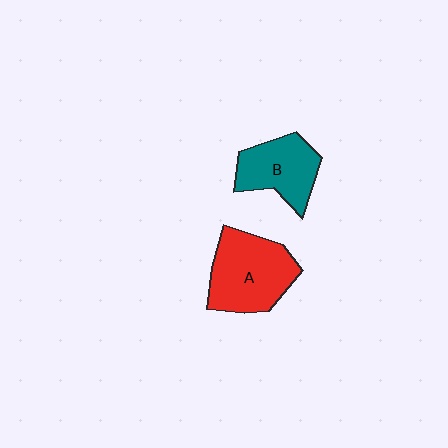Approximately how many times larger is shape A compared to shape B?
Approximately 1.3 times.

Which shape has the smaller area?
Shape B (teal).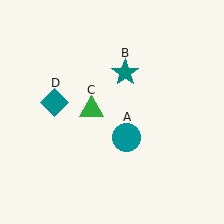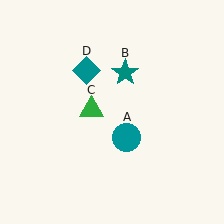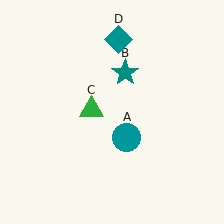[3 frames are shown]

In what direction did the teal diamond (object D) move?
The teal diamond (object D) moved up and to the right.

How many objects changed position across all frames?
1 object changed position: teal diamond (object D).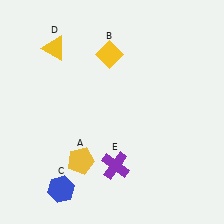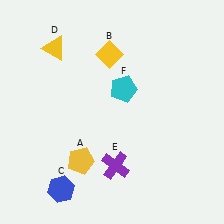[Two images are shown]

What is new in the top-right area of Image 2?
A cyan pentagon (F) was added in the top-right area of Image 2.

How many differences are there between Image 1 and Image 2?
There is 1 difference between the two images.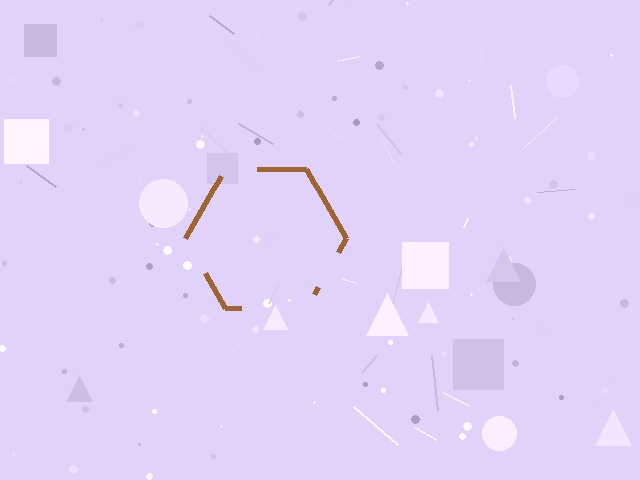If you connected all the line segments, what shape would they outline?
They would outline a hexagon.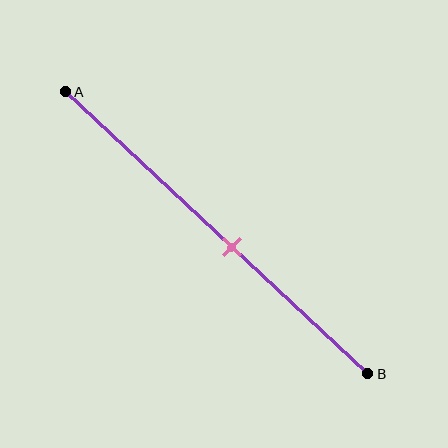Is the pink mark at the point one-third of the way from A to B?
No, the mark is at about 55% from A, not at the 33% one-third point.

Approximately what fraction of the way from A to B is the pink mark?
The pink mark is approximately 55% of the way from A to B.